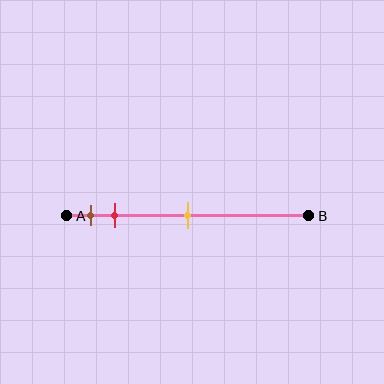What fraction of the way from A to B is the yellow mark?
The yellow mark is approximately 50% (0.5) of the way from A to B.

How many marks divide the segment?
There are 3 marks dividing the segment.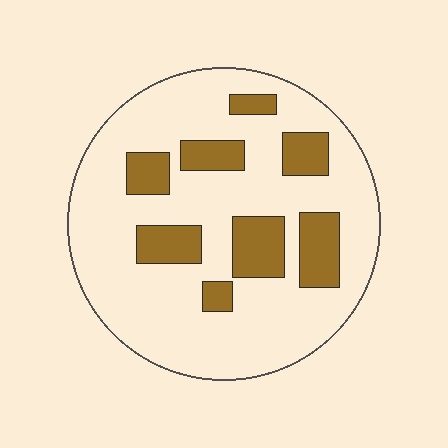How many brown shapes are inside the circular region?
8.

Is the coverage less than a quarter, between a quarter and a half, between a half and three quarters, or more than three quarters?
Less than a quarter.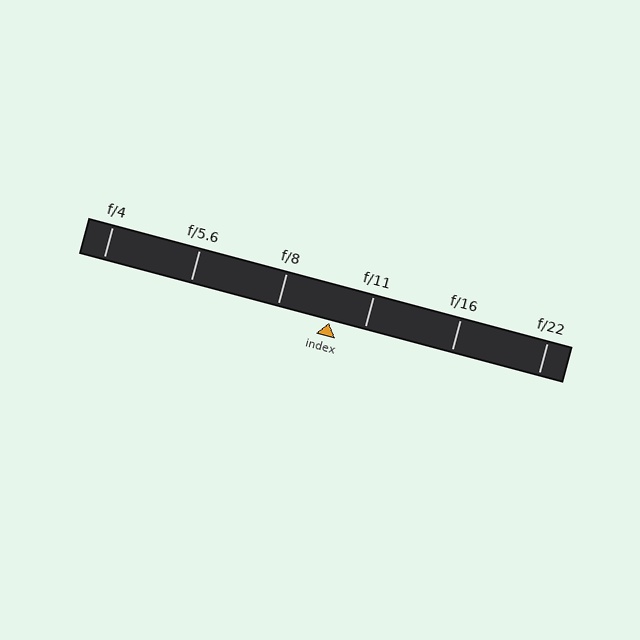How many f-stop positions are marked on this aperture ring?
There are 6 f-stop positions marked.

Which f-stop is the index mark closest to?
The index mark is closest to f/11.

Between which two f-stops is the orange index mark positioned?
The index mark is between f/8 and f/11.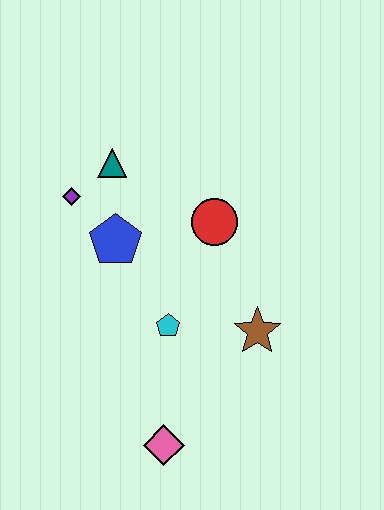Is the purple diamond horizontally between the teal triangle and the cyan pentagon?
No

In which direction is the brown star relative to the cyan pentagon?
The brown star is to the right of the cyan pentagon.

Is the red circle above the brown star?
Yes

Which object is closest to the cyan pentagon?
The brown star is closest to the cyan pentagon.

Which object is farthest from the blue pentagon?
The pink diamond is farthest from the blue pentagon.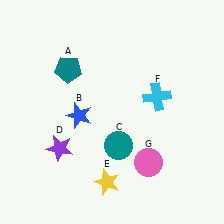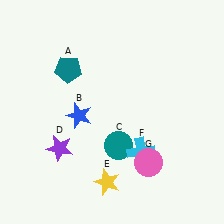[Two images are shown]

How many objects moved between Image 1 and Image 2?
1 object moved between the two images.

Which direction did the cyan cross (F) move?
The cyan cross (F) moved down.